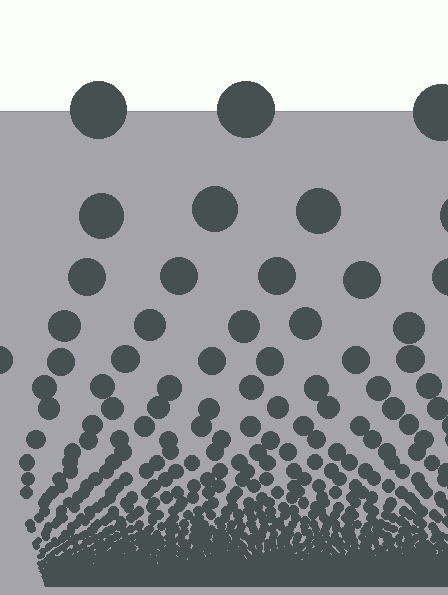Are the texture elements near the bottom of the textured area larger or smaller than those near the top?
Smaller. The gradient is inverted — elements near the bottom are smaller and denser.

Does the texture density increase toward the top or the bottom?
Density increases toward the bottom.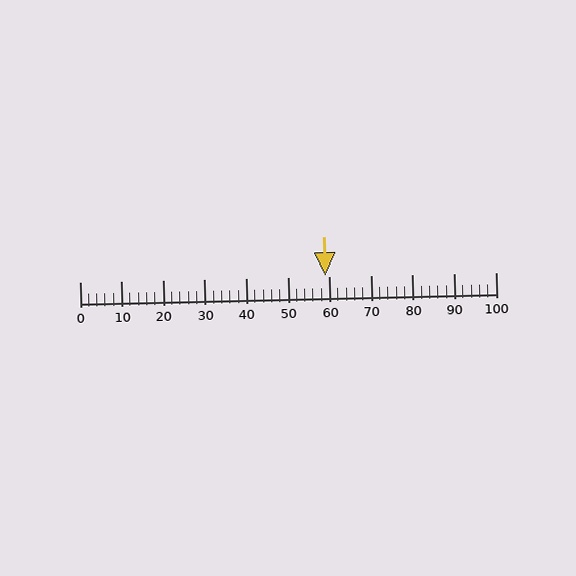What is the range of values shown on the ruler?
The ruler shows values from 0 to 100.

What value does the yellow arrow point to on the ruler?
The yellow arrow points to approximately 59.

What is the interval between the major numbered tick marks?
The major tick marks are spaced 10 units apart.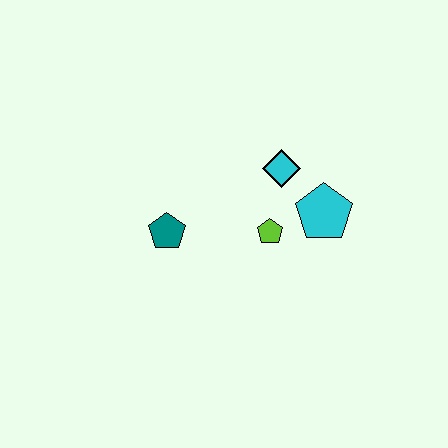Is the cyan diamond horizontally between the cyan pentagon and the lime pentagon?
Yes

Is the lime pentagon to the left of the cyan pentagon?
Yes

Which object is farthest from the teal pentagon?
The cyan pentagon is farthest from the teal pentagon.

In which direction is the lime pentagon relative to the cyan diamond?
The lime pentagon is below the cyan diamond.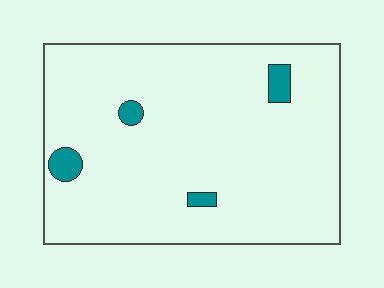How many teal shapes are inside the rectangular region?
4.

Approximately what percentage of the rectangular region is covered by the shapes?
Approximately 5%.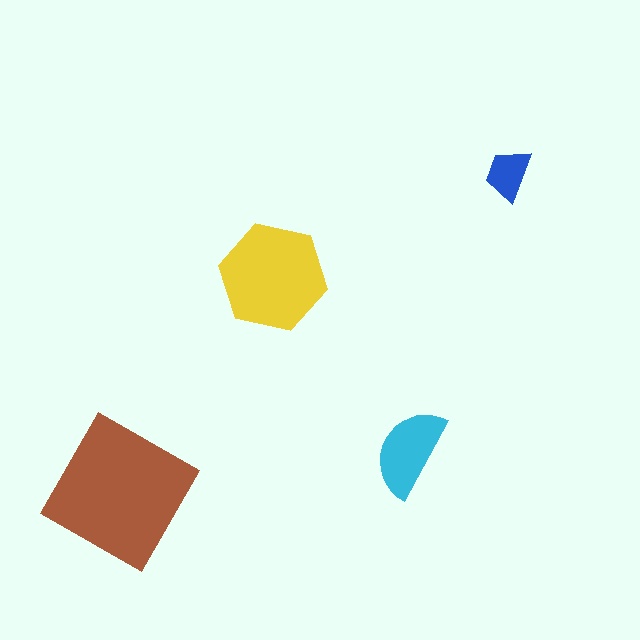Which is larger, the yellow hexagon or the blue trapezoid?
The yellow hexagon.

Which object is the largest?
The brown square.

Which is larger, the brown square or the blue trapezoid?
The brown square.